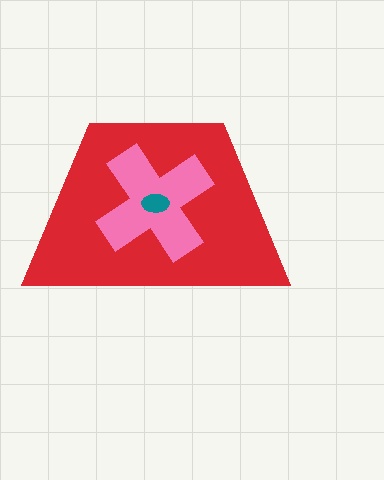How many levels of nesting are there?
3.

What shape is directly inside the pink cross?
The teal ellipse.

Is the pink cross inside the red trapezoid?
Yes.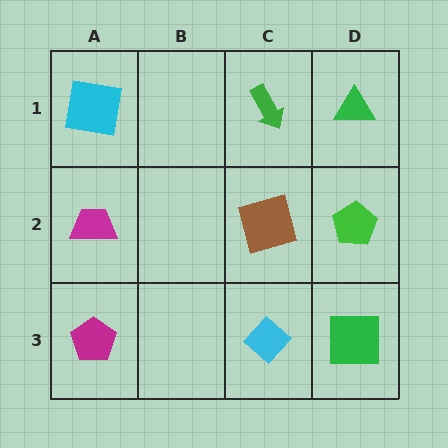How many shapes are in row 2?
3 shapes.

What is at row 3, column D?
A green square.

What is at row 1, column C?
A green arrow.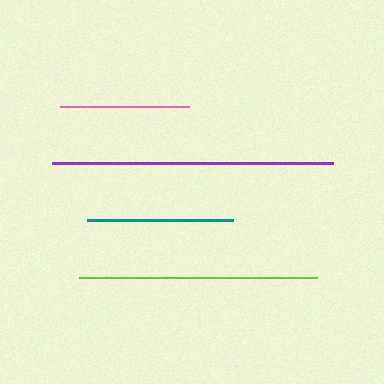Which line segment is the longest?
The purple line is the longest at approximately 281 pixels.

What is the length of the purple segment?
The purple segment is approximately 281 pixels long.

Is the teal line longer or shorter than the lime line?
The lime line is longer than the teal line.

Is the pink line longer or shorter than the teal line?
The teal line is longer than the pink line.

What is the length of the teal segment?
The teal segment is approximately 147 pixels long.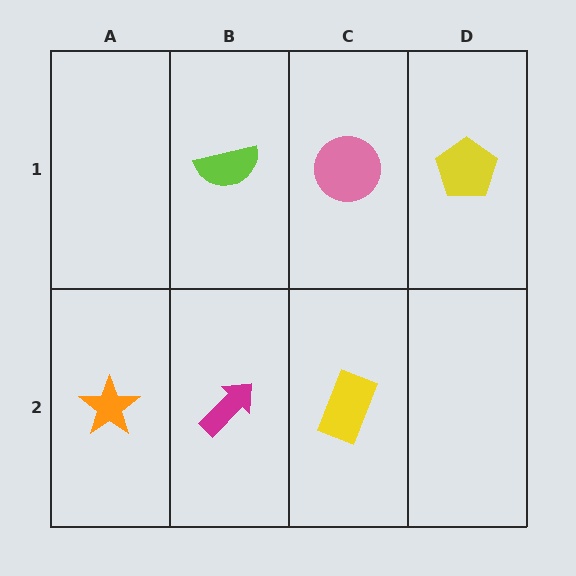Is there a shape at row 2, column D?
No, that cell is empty.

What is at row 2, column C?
A yellow rectangle.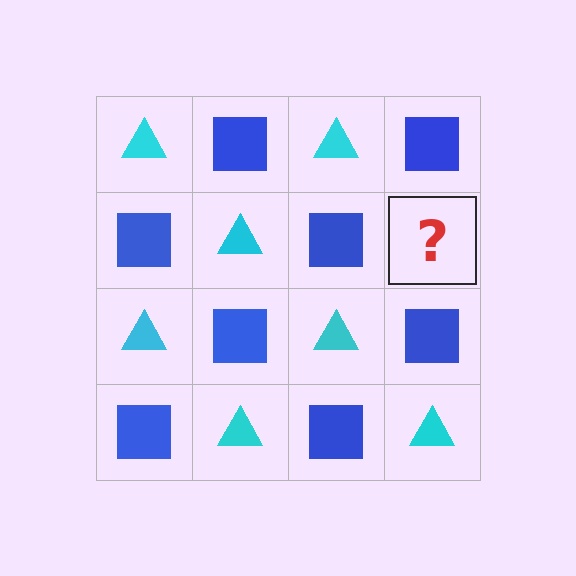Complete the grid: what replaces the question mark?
The question mark should be replaced with a cyan triangle.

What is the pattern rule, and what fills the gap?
The rule is that it alternates cyan triangle and blue square in a checkerboard pattern. The gap should be filled with a cyan triangle.